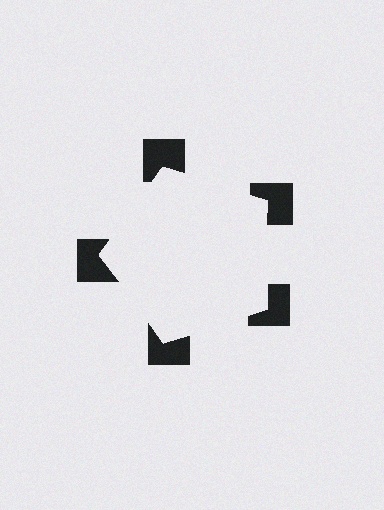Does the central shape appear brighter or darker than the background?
It typically appears slightly brighter than the background, even though no actual brightness change is drawn.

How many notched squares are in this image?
There are 5 — one at each vertex of the illusory pentagon.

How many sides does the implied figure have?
5 sides.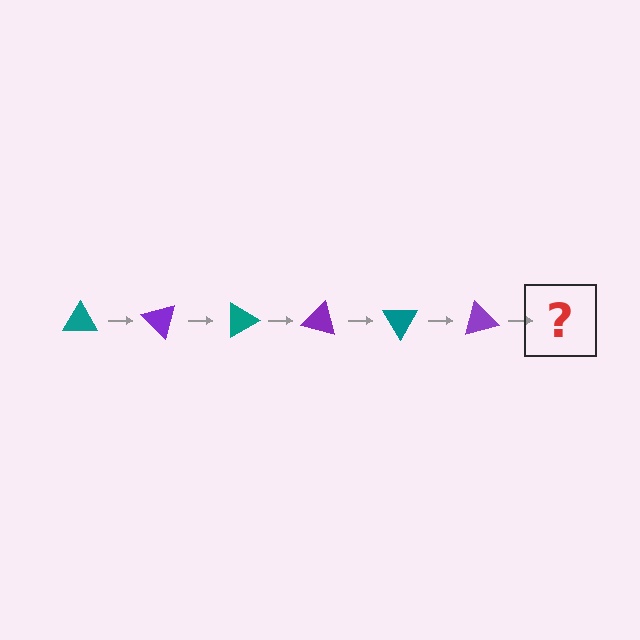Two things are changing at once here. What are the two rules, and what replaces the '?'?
The two rules are that it rotates 45 degrees each step and the color cycles through teal and purple. The '?' should be a teal triangle, rotated 270 degrees from the start.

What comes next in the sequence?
The next element should be a teal triangle, rotated 270 degrees from the start.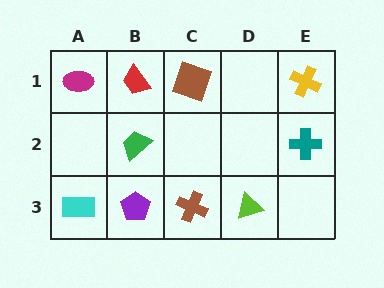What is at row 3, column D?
A lime triangle.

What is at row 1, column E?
A yellow cross.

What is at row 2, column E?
A teal cross.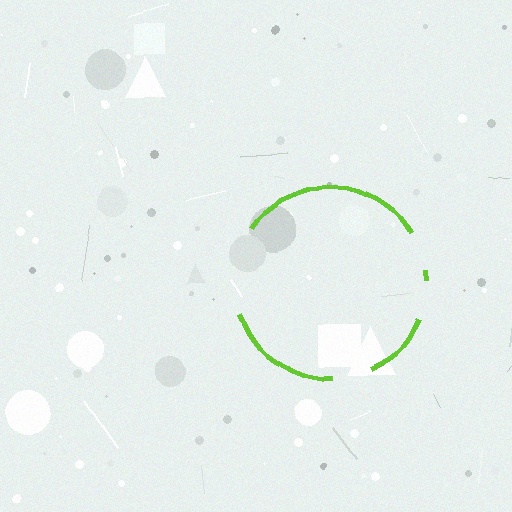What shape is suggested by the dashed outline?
The dashed outline suggests a circle.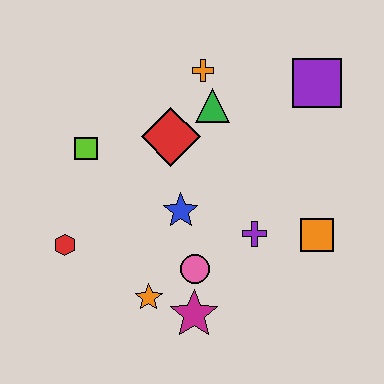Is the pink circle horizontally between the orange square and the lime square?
Yes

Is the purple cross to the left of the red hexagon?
No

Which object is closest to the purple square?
The green triangle is closest to the purple square.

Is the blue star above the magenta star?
Yes